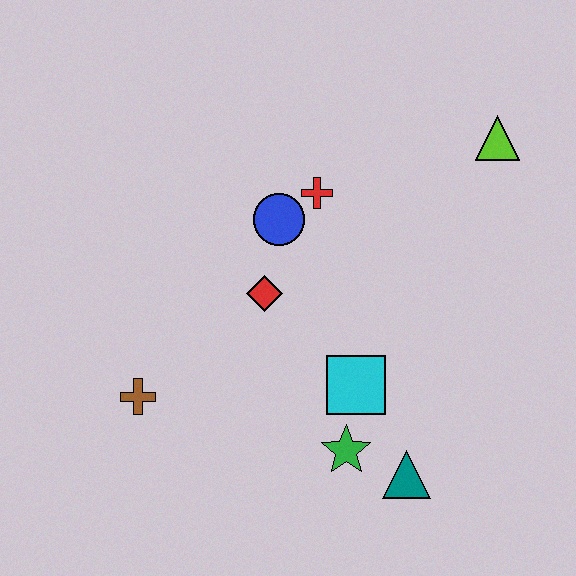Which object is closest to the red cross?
The blue circle is closest to the red cross.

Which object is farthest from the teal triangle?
The lime triangle is farthest from the teal triangle.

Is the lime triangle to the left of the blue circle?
No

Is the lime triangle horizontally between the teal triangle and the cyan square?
No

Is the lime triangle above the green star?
Yes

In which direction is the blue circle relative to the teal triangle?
The blue circle is above the teal triangle.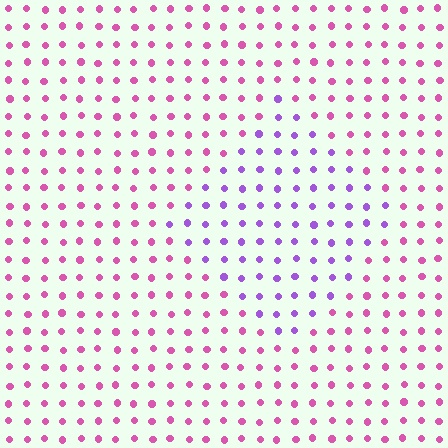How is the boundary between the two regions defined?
The boundary is defined purely by a slight shift in hue (about 45 degrees). Spacing, size, and orientation are identical on both sides.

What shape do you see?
I see a diamond.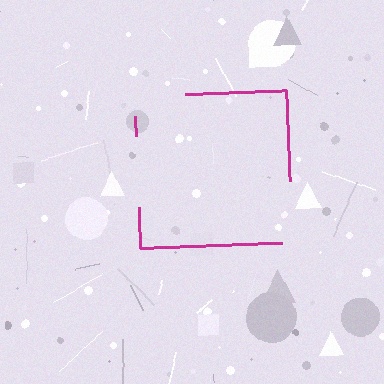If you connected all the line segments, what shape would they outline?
They would outline a square.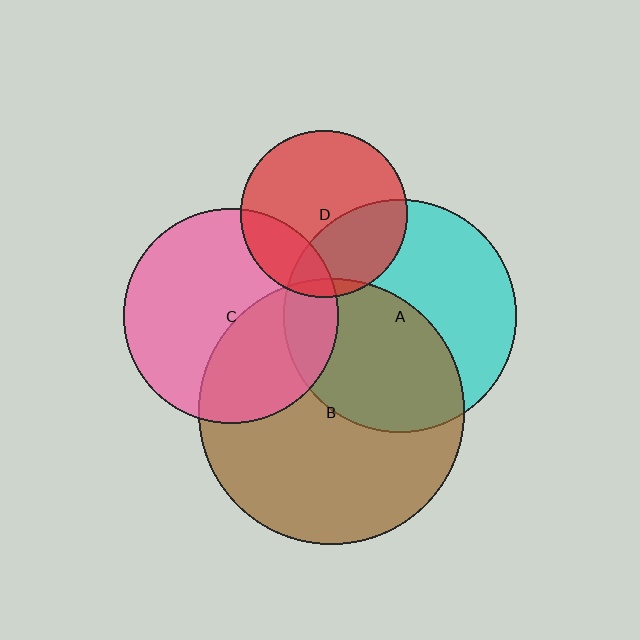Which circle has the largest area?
Circle B (brown).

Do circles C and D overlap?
Yes.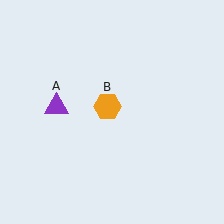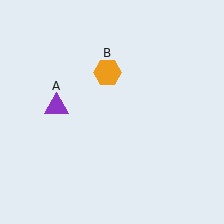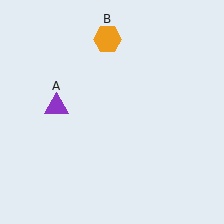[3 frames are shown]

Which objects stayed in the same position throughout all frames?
Purple triangle (object A) remained stationary.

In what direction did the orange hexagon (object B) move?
The orange hexagon (object B) moved up.